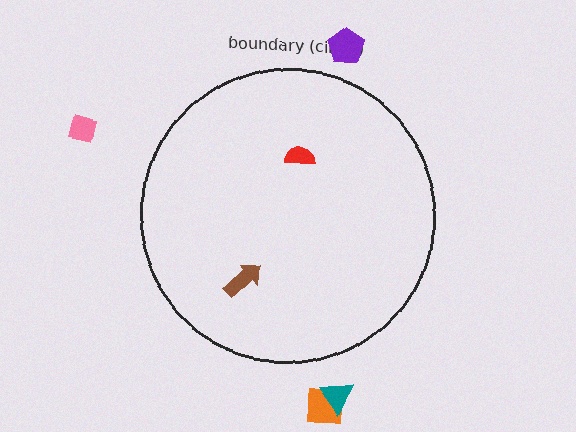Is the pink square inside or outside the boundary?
Outside.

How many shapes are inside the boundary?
2 inside, 4 outside.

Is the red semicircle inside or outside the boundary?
Inside.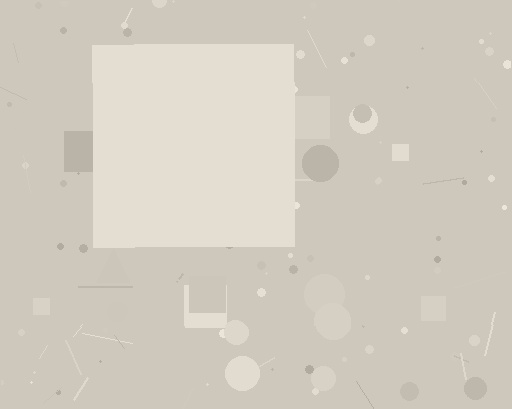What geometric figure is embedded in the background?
A square is embedded in the background.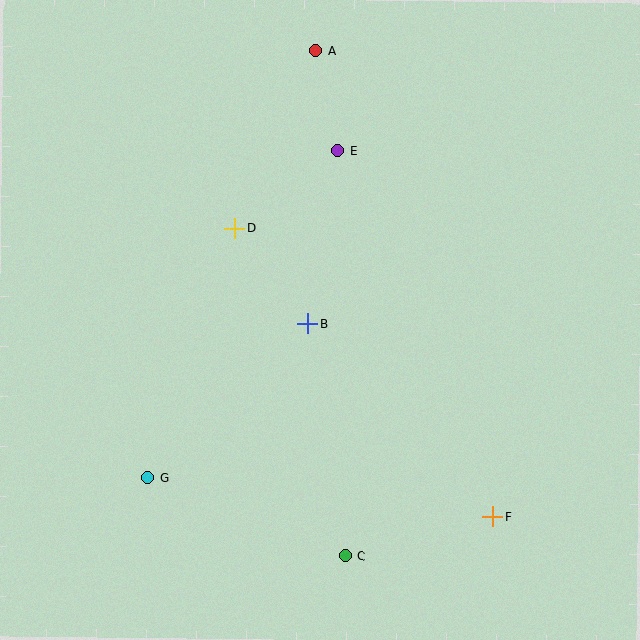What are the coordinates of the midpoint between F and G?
The midpoint between F and G is at (320, 497).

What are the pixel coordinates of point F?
Point F is at (492, 517).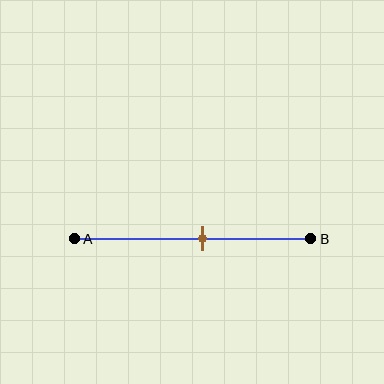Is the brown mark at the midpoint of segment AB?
No, the mark is at about 55% from A, not at the 50% midpoint.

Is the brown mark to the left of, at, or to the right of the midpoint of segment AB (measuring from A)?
The brown mark is to the right of the midpoint of segment AB.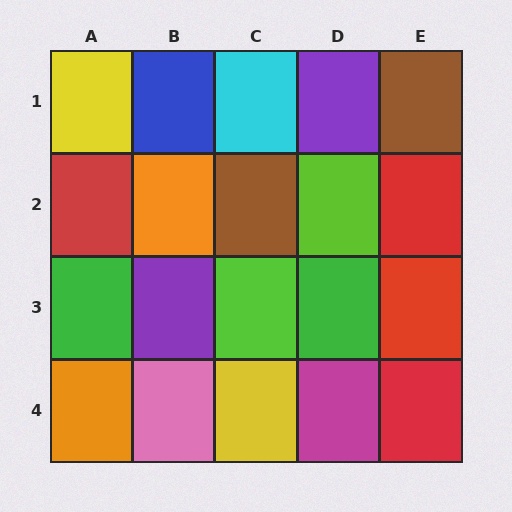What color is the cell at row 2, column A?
Red.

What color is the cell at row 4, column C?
Yellow.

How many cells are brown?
2 cells are brown.